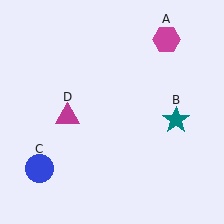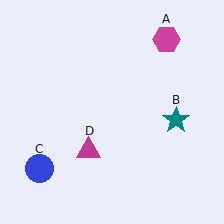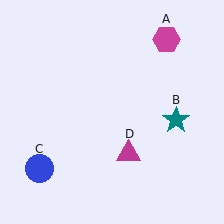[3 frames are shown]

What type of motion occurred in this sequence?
The magenta triangle (object D) rotated counterclockwise around the center of the scene.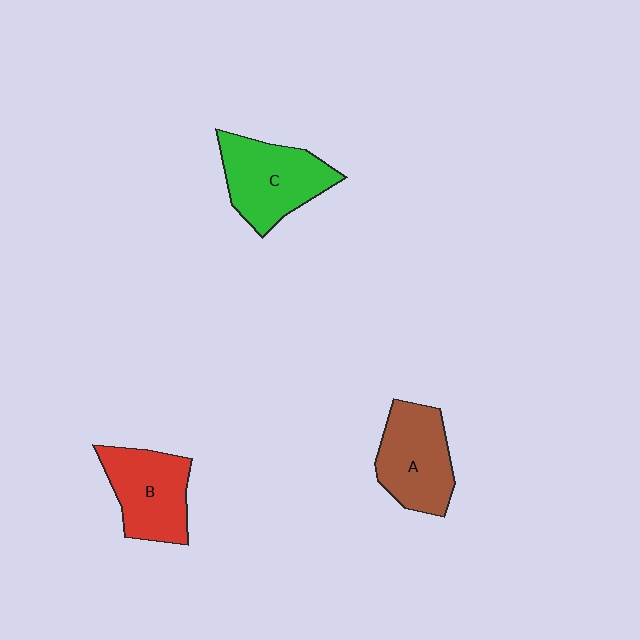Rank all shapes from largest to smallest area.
From largest to smallest: C (green), A (brown), B (red).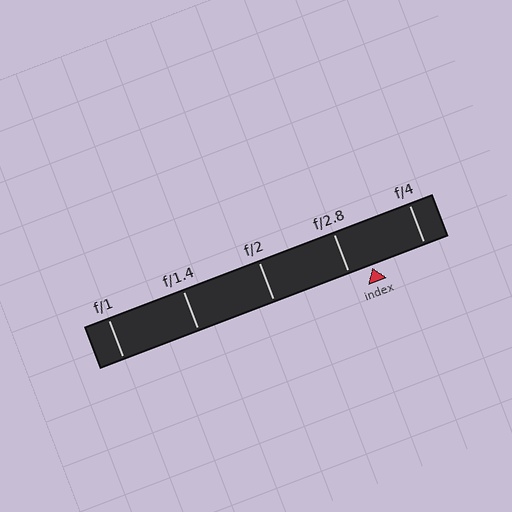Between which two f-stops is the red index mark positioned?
The index mark is between f/2.8 and f/4.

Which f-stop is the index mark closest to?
The index mark is closest to f/2.8.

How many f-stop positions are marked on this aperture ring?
There are 5 f-stop positions marked.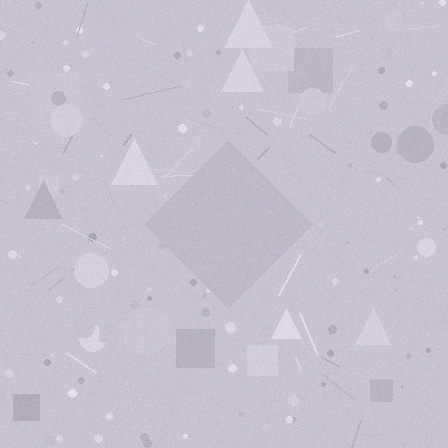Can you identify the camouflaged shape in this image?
The camouflaged shape is a diamond.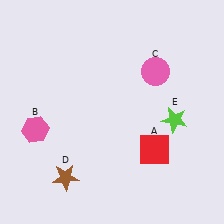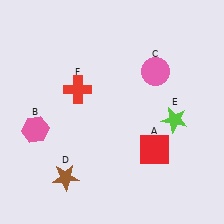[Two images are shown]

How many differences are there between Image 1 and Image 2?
There is 1 difference between the two images.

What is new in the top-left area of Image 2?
A red cross (F) was added in the top-left area of Image 2.